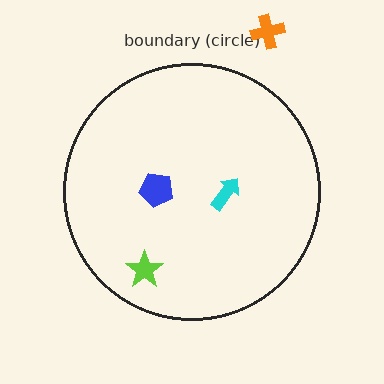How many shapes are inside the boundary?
3 inside, 1 outside.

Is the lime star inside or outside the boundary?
Inside.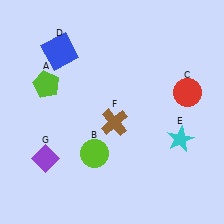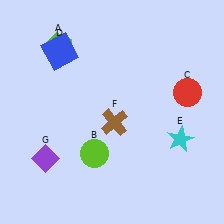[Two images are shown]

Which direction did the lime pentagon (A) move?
The lime pentagon (A) moved up.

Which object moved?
The lime pentagon (A) moved up.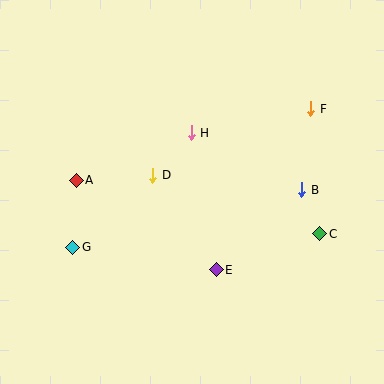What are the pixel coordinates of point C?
Point C is at (320, 234).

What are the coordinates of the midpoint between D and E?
The midpoint between D and E is at (184, 223).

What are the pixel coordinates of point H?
Point H is at (191, 133).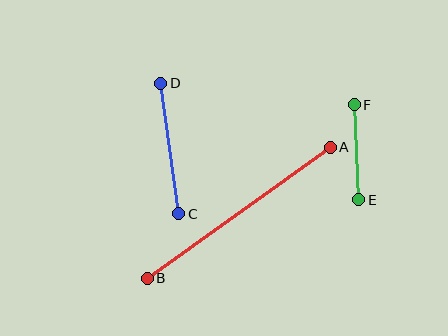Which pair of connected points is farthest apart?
Points A and B are farthest apart.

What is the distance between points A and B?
The distance is approximately 225 pixels.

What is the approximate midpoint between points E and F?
The midpoint is at approximately (357, 152) pixels.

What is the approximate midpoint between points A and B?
The midpoint is at approximately (239, 213) pixels.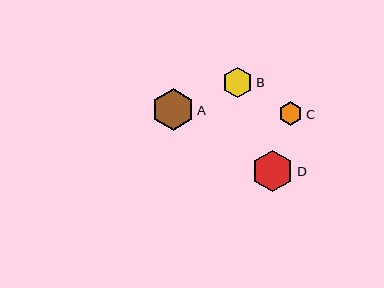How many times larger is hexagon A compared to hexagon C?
Hexagon A is approximately 1.8 times the size of hexagon C.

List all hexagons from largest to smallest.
From largest to smallest: A, D, B, C.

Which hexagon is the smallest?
Hexagon C is the smallest with a size of approximately 24 pixels.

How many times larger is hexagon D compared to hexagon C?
Hexagon D is approximately 1.7 times the size of hexagon C.